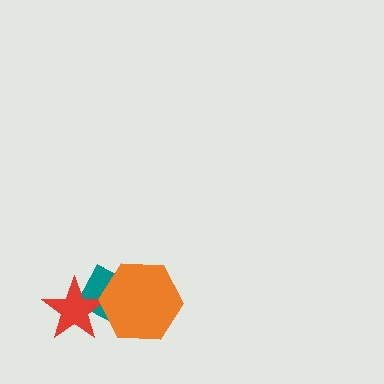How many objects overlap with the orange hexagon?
2 objects overlap with the orange hexagon.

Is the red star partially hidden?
Yes, it is partially covered by another shape.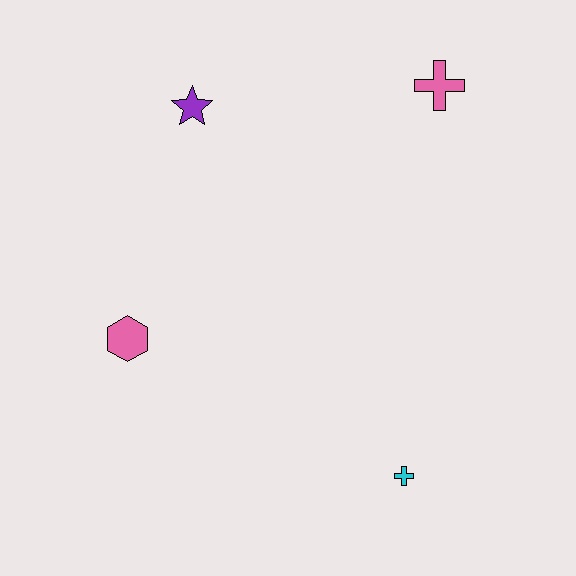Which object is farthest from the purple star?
The cyan cross is farthest from the purple star.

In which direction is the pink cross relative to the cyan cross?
The pink cross is above the cyan cross.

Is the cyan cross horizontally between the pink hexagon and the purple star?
No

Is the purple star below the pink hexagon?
No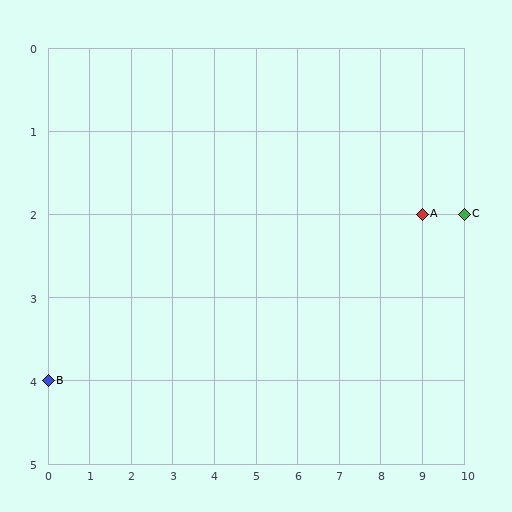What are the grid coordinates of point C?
Point C is at grid coordinates (10, 2).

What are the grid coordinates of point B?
Point B is at grid coordinates (0, 4).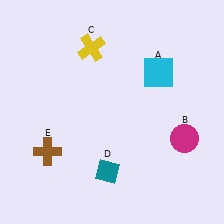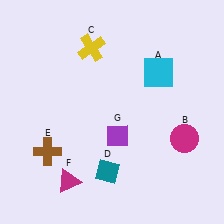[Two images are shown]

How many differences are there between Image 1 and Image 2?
There are 2 differences between the two images.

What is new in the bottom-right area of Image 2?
A purple diamond (G) was added in the bottom-right area of Image 2.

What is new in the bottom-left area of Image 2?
A magenta triangle (F) was added in the bottom-left area of Image 2.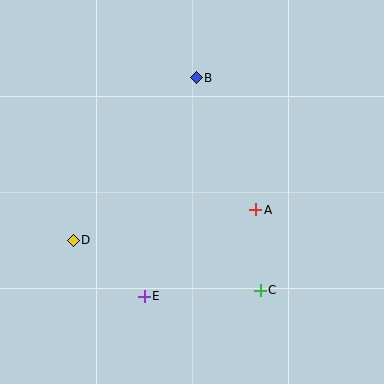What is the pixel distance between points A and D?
The distance between A and D is 185 pixels.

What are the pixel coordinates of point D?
Point D is at (73, 240).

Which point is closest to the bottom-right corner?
Point C is closest to the bottom-right corner.